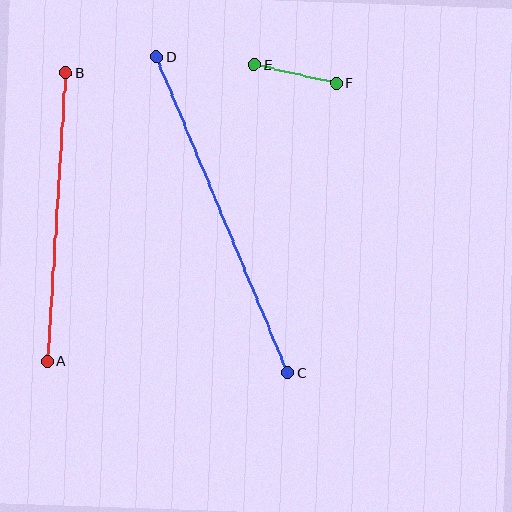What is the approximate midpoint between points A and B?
The midpoint is at approximately (57, 217) pixels.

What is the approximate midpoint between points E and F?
The midpoint is at approximately (295, 74) pixels.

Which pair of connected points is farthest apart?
Points C and D are farthest apart.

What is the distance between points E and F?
The distance is approximately 84 pixels.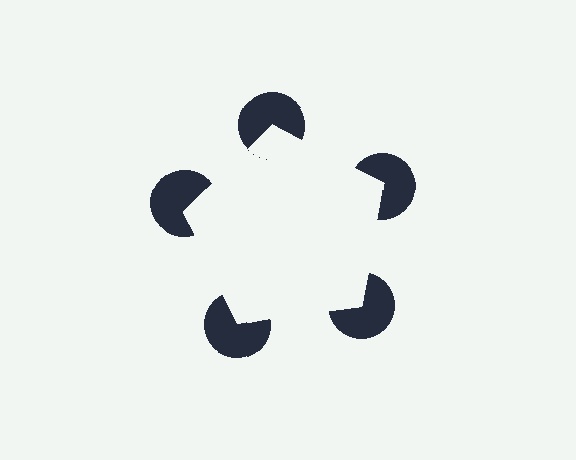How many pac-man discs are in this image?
There are 5 — one at each vertex of the illusory pentagon.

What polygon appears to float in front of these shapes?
An illusory pentagon — its edges are inferred from the aligned wedge cuts in the pac-man discs, not physically drawn.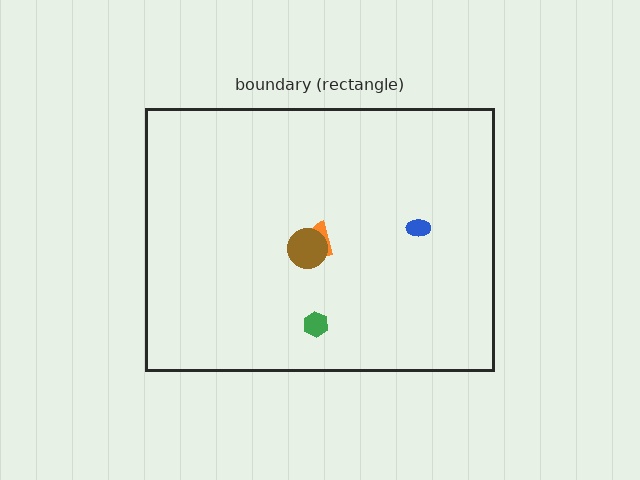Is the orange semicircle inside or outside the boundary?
Inside.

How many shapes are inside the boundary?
4 inside, 0 outside.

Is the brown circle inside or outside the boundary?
Inside.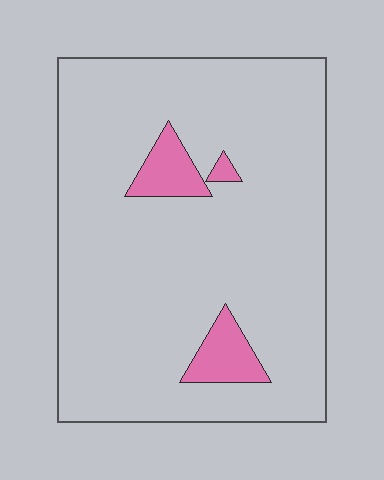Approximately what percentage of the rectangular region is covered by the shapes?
Approximately 10%.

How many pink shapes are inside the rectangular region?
3.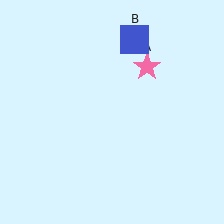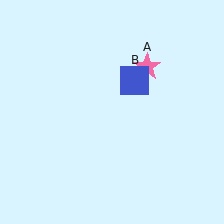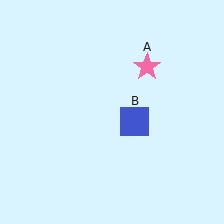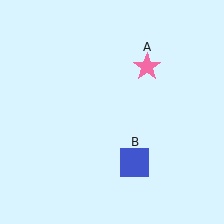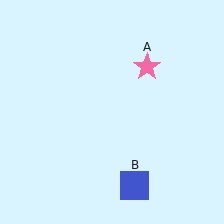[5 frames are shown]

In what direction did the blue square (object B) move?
The blue square (object B) moved down.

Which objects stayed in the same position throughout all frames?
Pink star (object A) remained stationary.